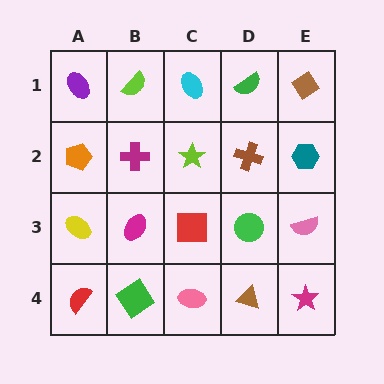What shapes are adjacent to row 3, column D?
A brown cross (row 2, column D), a brown triangle (row 4, column D), a red square (row 3, column C), a pink semicircle (row 3, column E).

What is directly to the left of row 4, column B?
A red semicircle.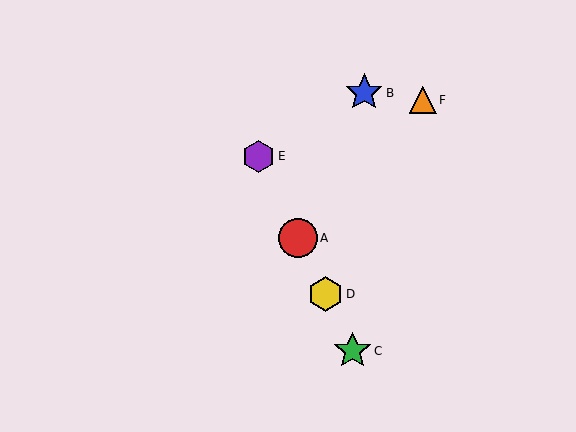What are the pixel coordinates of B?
Object B is at (364, 93).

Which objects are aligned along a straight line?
Objects A, C, D, E are aligned along a straight line.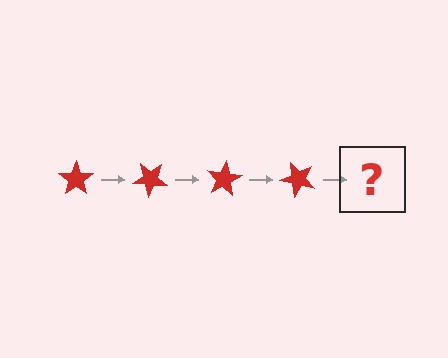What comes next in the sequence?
The next element should be a red star rotated 160 degrees.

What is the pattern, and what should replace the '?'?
The pattern is that the star rotates 40 degrees each step. The '?' should be a red star rotated 160 degrees.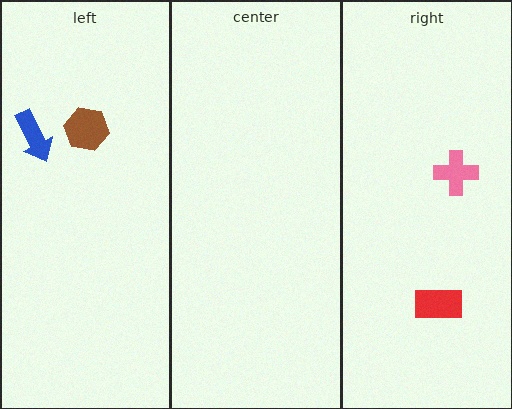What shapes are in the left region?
The brown hexagon, the blue arrow.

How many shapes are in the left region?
2.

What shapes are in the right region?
The pink cross, the red rectangle.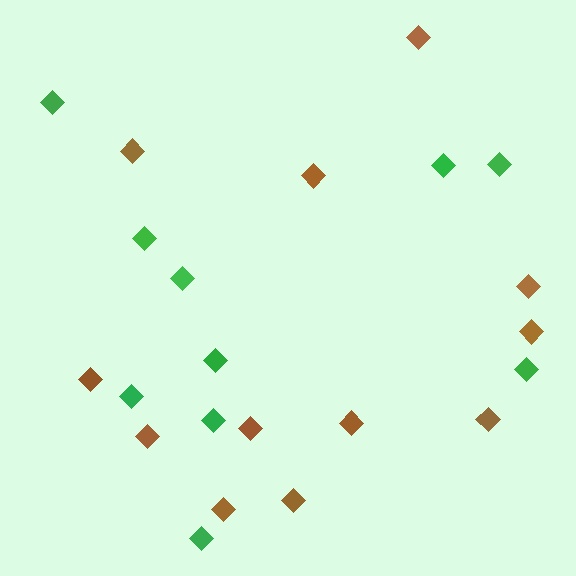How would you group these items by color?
There are 2 groups: one group of brown diamonds (12) and one group of green diamonds (10).